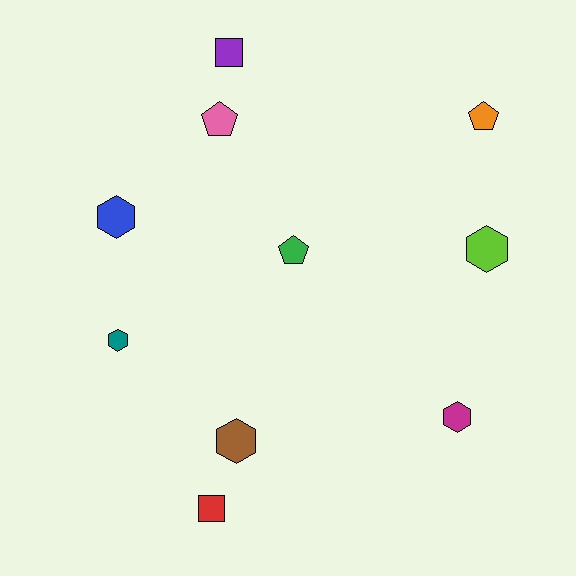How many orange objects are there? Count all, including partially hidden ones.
There is 1 orange object.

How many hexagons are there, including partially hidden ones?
There are 5 hexagons.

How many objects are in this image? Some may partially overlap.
There are 10 objects.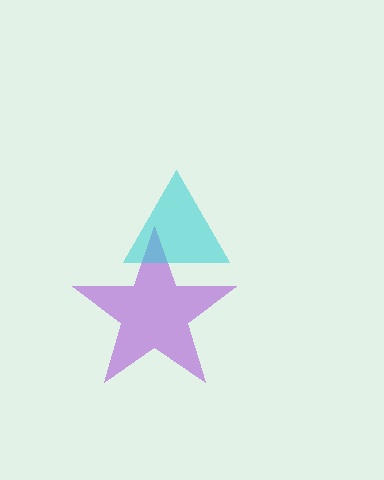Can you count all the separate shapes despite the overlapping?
Yes, there are 2 separate shapes.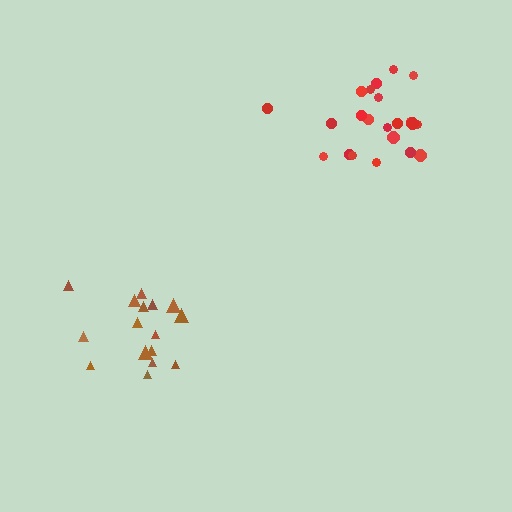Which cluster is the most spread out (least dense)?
Brown.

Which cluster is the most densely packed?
Red.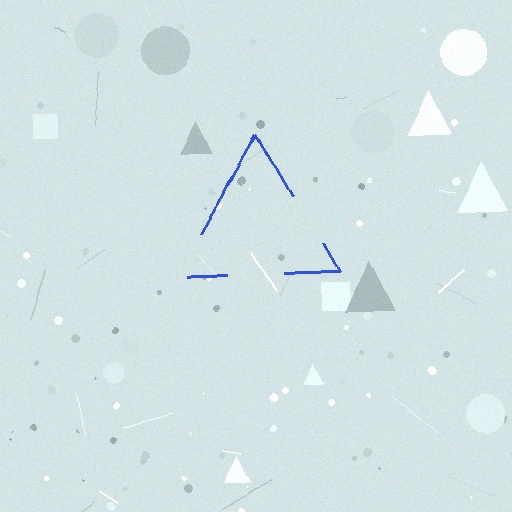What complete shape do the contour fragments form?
The contour fragments form a triangle.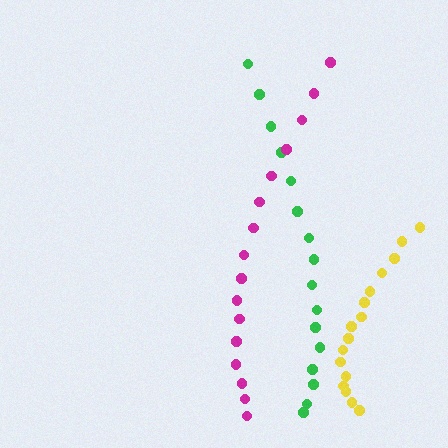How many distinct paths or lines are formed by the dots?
There are 3 distinct paths.